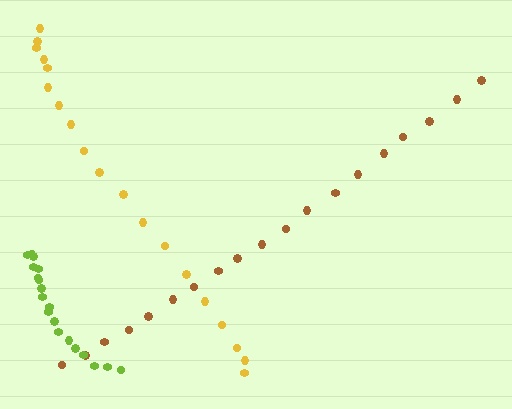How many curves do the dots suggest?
There are 3 distinct paths.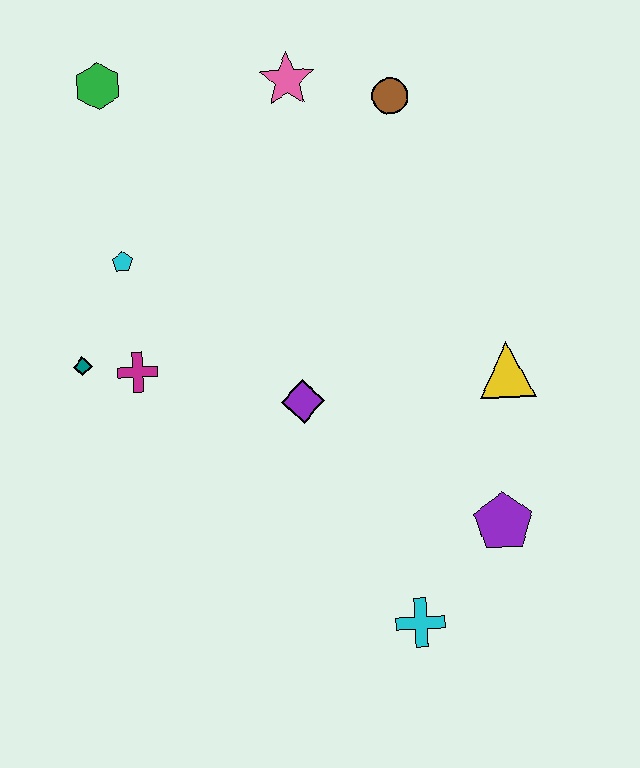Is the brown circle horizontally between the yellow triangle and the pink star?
Yes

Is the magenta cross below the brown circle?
Yes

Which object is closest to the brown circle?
The pink star is closest to the brown circle.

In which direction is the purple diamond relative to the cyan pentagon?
The purple diamond is to the right of the cyan pentagon.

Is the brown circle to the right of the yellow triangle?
No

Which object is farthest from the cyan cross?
The green hexagon is farthest from the cyan cross.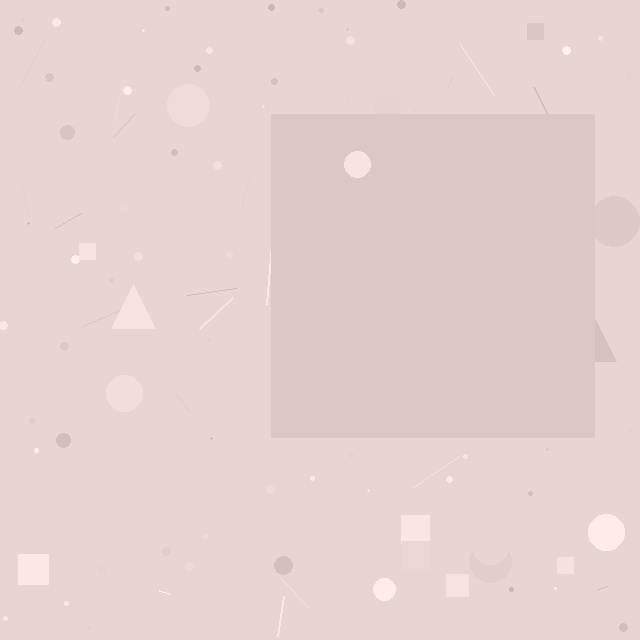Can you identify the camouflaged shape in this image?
The camouflaged shape is a square.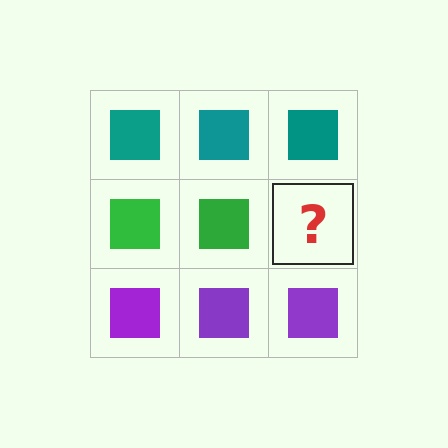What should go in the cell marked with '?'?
The missing cell should contain a green square.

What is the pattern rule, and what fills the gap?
The rule is that each row has a consistent color. The gap should be filled with a green square.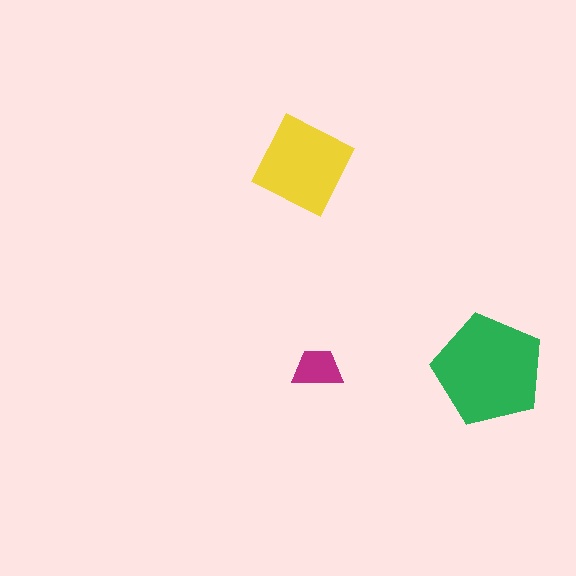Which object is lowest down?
The green pentagon is bottommost.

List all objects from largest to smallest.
The green pentagon, the yellow diamond, the magenta trapezoid.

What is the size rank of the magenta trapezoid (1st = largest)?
3rd.